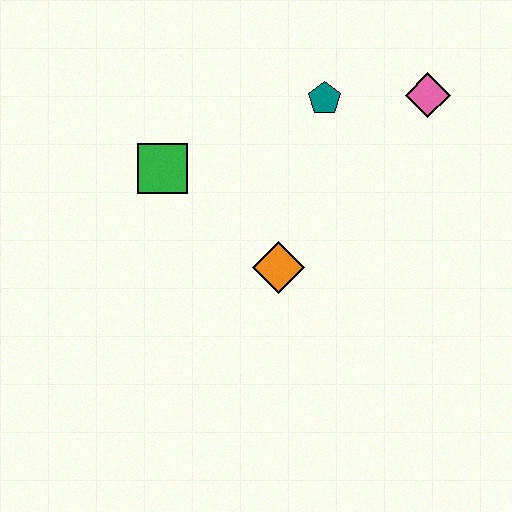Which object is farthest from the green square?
The pink diamond is farthest from the green square.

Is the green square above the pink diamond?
No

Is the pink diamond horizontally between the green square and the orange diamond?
No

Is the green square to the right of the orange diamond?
No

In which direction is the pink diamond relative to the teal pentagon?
The pink diamond is to the right of the teal pentagon.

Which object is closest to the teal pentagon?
The pink diamond is closest to the teal pentagon.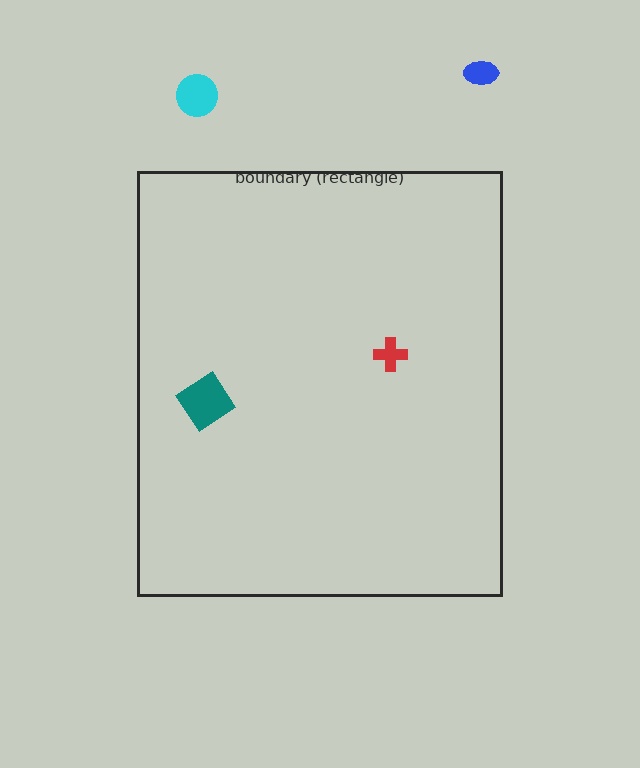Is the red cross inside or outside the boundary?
Inside.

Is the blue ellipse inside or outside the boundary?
Outside.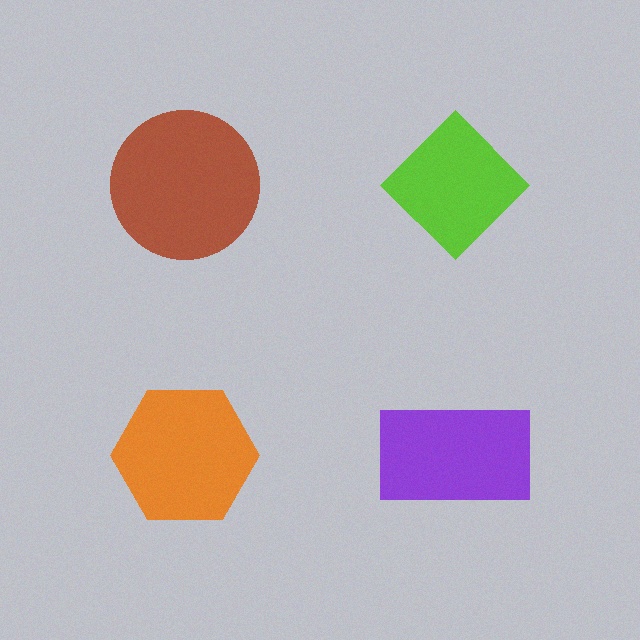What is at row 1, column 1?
A brown circle.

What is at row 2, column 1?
An orange hexagon.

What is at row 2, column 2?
A purple rectangle.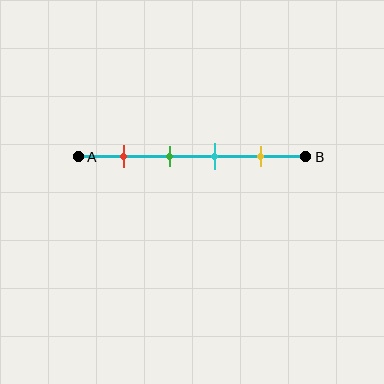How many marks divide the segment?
There are 4 marks dividing the segment.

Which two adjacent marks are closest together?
The green and cyan marks are the closest adjacent pair.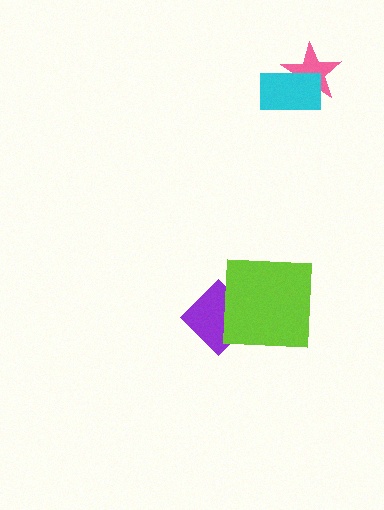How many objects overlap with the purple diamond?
1 object overlaps with the purple diamond.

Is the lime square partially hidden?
No, no other shape covers it.